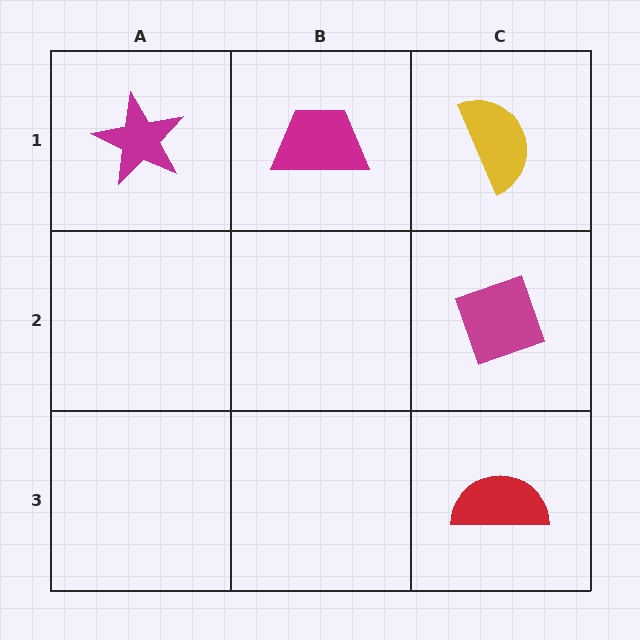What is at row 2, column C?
A magenta diamond.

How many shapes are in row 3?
1 shape.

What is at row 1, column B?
A magenta trapezoid.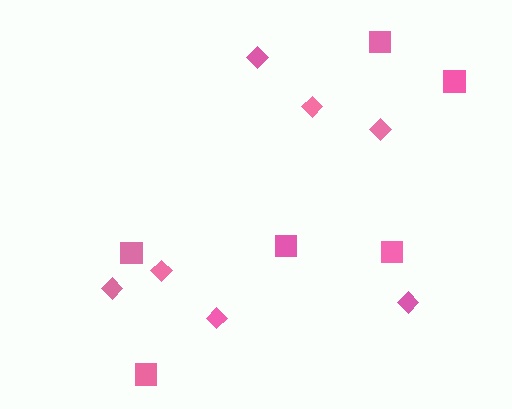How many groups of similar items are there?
There are 2 groups: one group of squares (6) and one group of diamonds (7).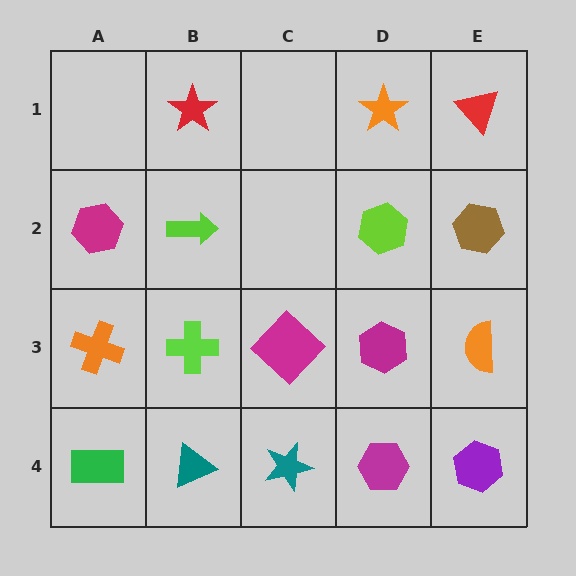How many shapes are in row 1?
3 shapes.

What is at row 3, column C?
A magenta diamond.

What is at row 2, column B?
A lime arrow.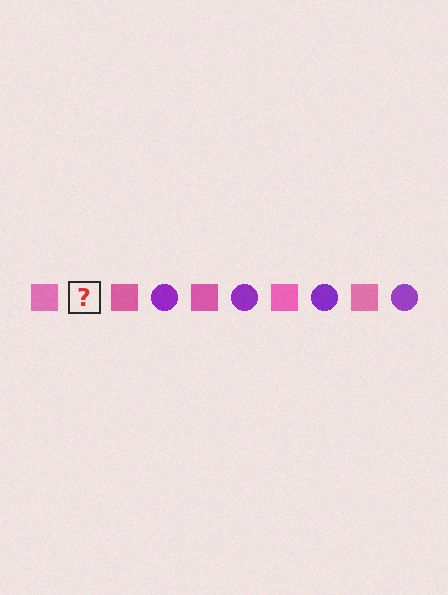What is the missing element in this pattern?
The missing element is a purple circle.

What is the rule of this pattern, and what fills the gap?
The rule is that the pattern alternates between pink square and purple circle. The gap should be filled with a purple circle.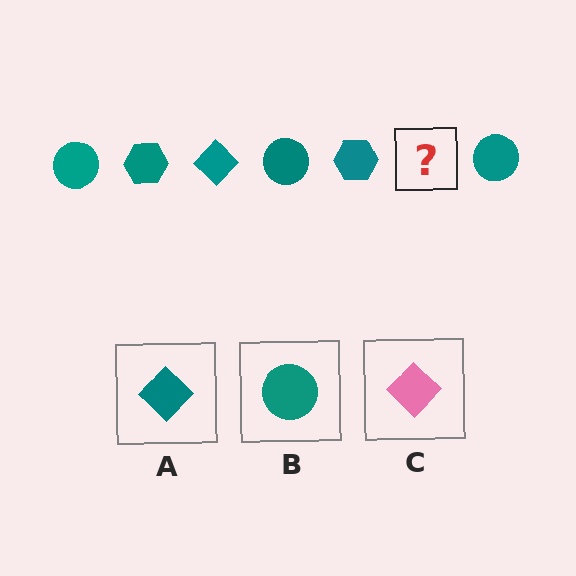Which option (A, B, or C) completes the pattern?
A.